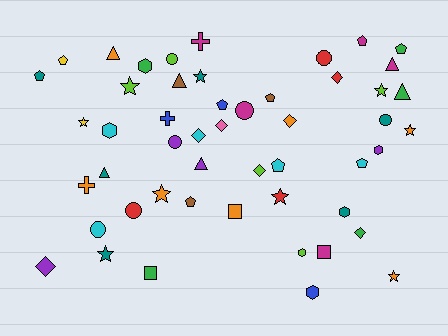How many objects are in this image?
There are 50 objects.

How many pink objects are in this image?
There is 1 pink object.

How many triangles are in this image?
There are 6 triangles.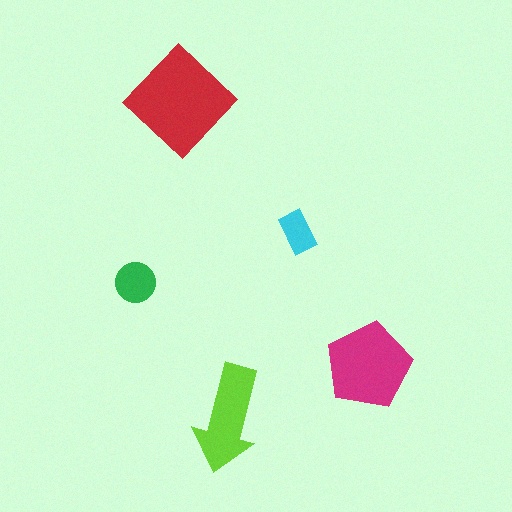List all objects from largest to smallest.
The red diamond, the magenta pentagon, the lime arrow, the green circle, the cyan rectangle.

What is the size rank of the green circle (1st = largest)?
4th.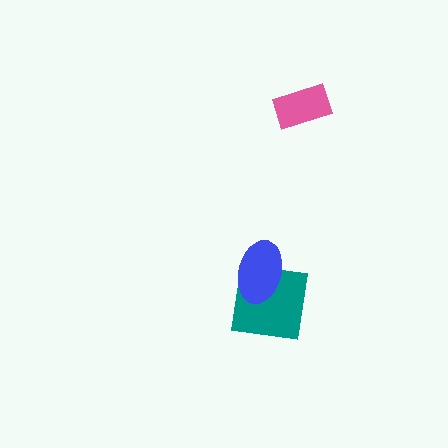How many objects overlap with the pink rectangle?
0 objects overlap with the pink rectangle.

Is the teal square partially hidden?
Yes, it is partially covered by another shape.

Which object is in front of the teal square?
The blue ellipse is in front of the teal square.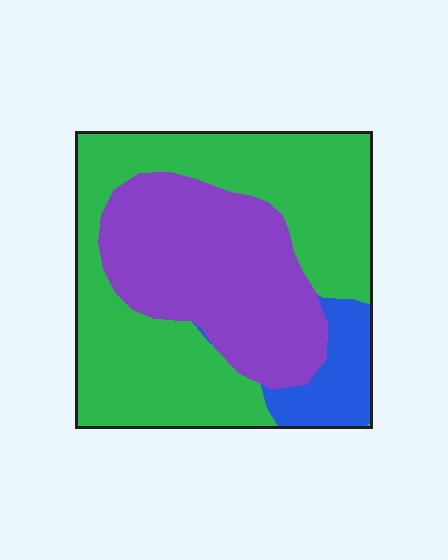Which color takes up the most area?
Green, at roughly 55%.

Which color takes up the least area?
Blue, at roughly 10%.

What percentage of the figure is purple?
Purple covers roughly 35% of the figure.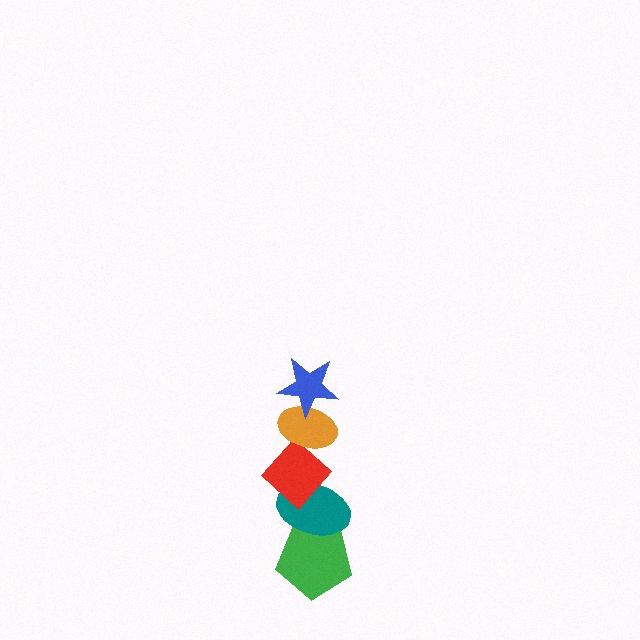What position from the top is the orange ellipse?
The orange ellipse is 2nd from the top.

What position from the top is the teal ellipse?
The teal ellipse is 4th from the top.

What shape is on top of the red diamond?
The orange ellipse is on top of the red diamond.